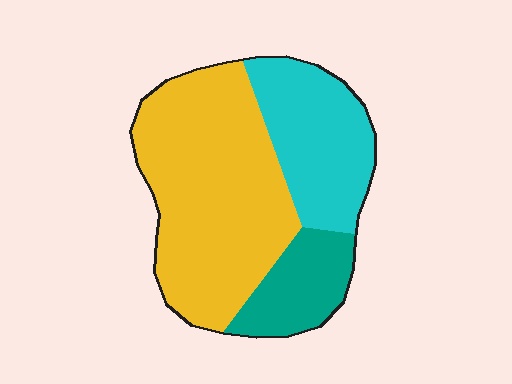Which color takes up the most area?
Yellow, at roughly 55%.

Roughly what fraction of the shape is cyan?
Cyan covers 28% of the shape.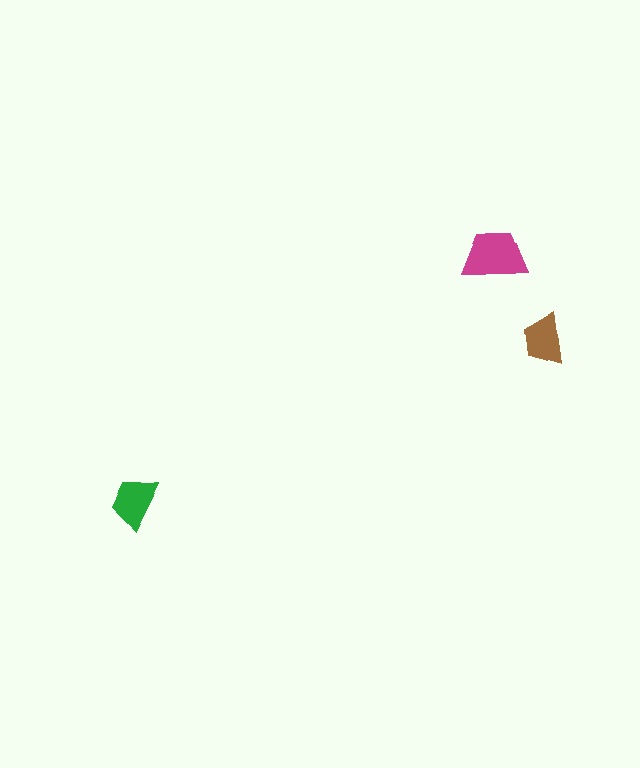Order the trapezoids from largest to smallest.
the magenta one, the green one, the brown one.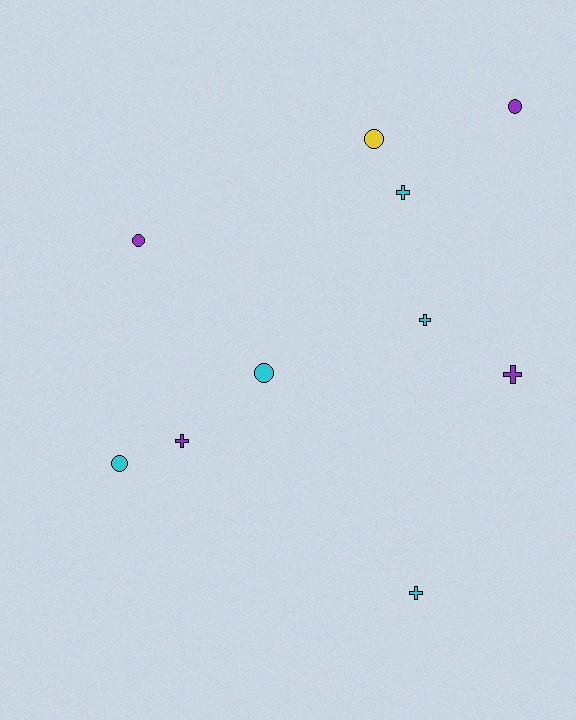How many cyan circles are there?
There are 2 cyan circles.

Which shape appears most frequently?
Circle, with 5 objects.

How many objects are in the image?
There are 10 objects.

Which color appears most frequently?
Cyan, with 5 objects.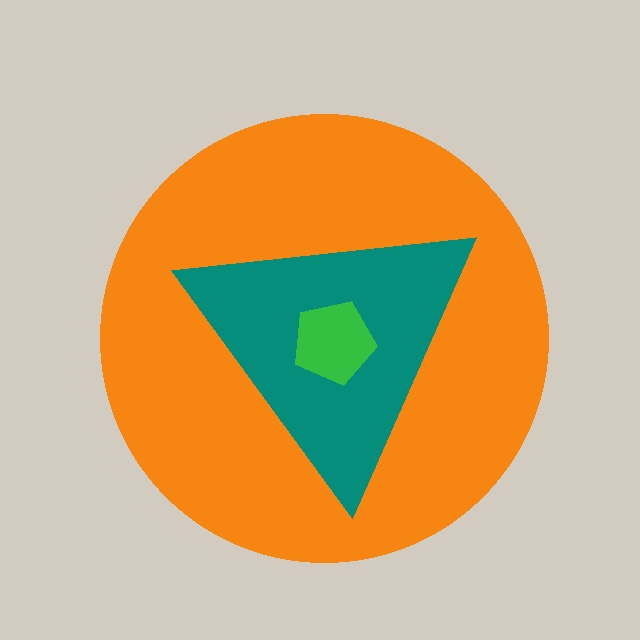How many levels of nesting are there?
3.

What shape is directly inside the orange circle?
The teal triangle.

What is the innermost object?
The green pentagon.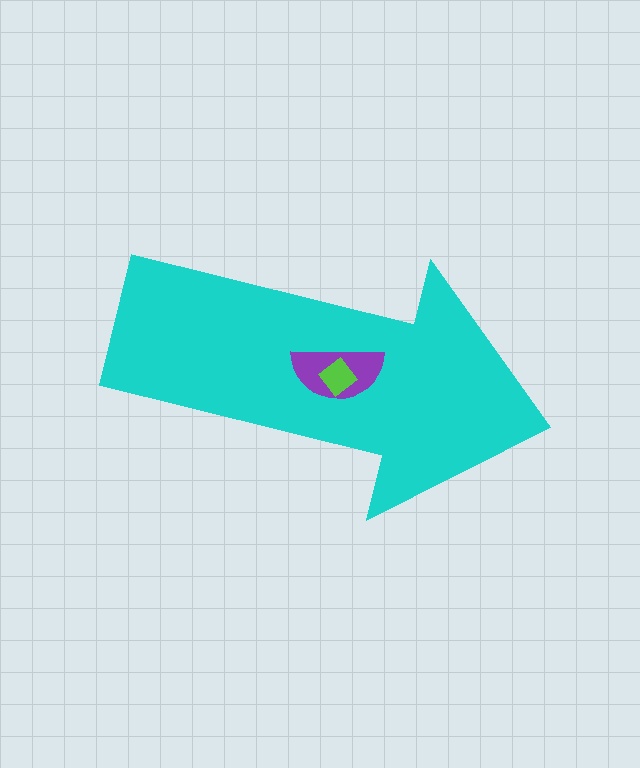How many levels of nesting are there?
3.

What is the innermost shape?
The lime diamond.